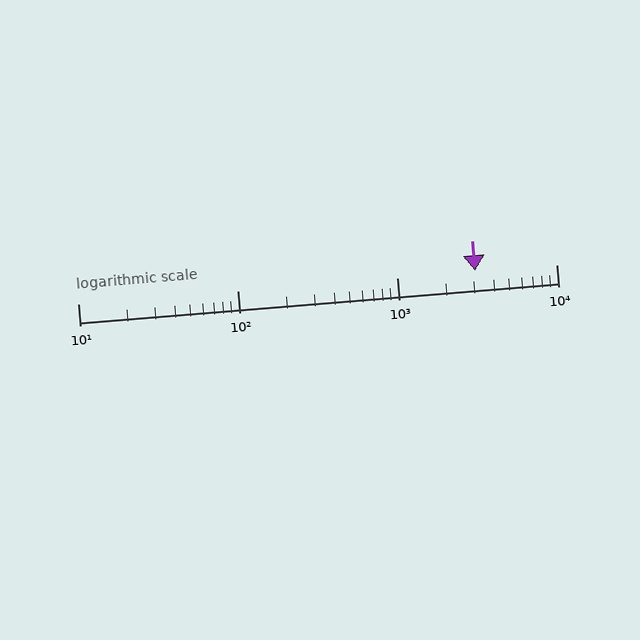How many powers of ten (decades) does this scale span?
The scale spans 3 decades, from 10 to 10000.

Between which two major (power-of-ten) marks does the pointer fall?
The pointer is between 1000 and 10000.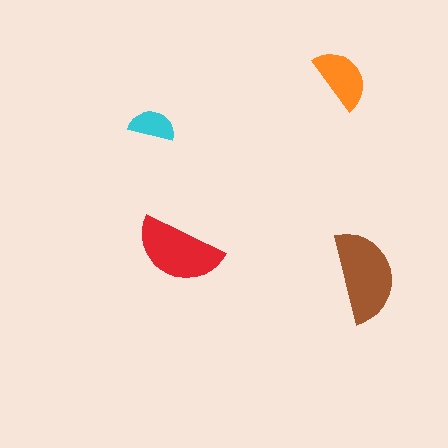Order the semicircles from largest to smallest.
the brown one, the red one, the orange one, the cyan one.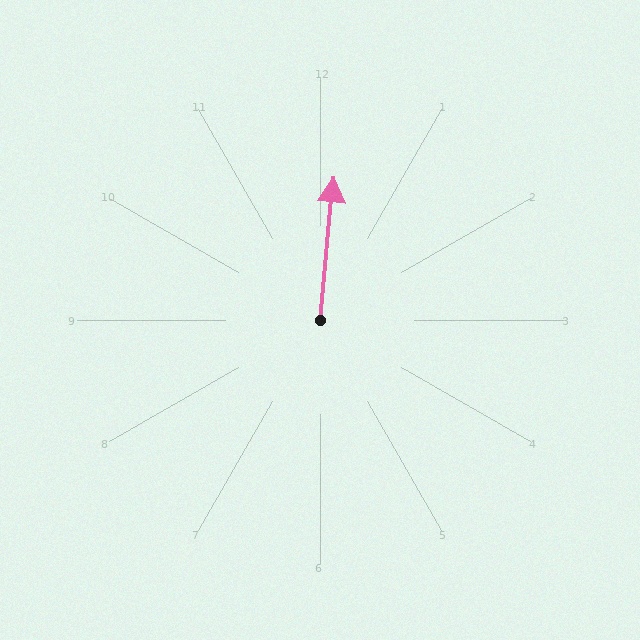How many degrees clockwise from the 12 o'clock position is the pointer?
Approximately 6 degrees.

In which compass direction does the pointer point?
North.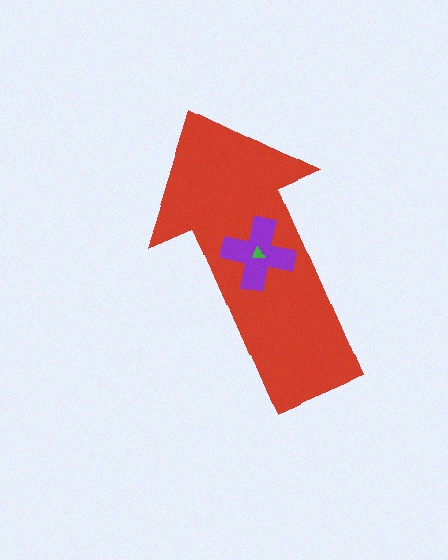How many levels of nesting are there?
3.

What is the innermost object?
The green triangle.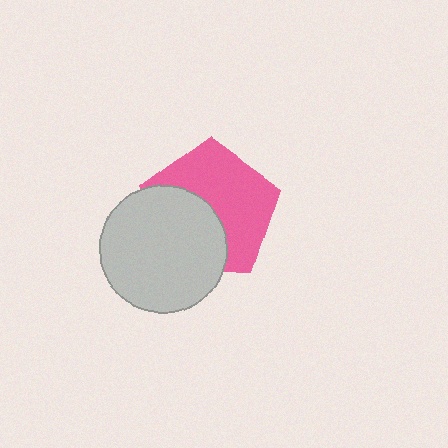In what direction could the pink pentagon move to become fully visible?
The pink pentagon could move toward the upper-right. That would shift it out from behind the light gray circle entirely.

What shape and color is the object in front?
The object in front is a light gray circle.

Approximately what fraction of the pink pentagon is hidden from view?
Roughly 42% of the pink pentagon is hidden behind the light gray circle.